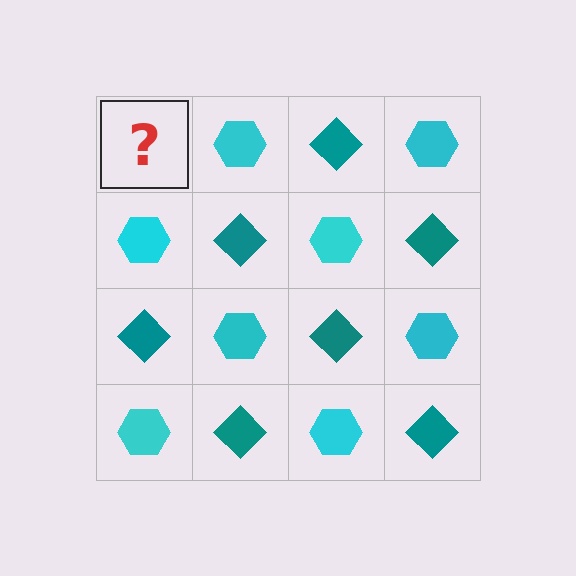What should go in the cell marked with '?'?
The missing cell should contain a teal diamond.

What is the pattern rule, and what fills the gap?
The rule is that it alternates teal diamond and cyan hexagon in a checkerboard pattern. The gap should be filled with a teal diamond.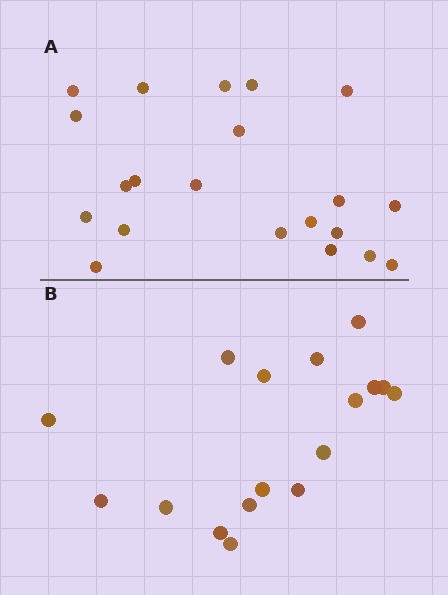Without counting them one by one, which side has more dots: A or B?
Region A (the top region) has more dots.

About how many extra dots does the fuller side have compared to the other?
Region A has about 4 more dots than region B.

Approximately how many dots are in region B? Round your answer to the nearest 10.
About 20 dots. (The exact count is 17, which rounds to 20.)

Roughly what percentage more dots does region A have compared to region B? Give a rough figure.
About 25% more.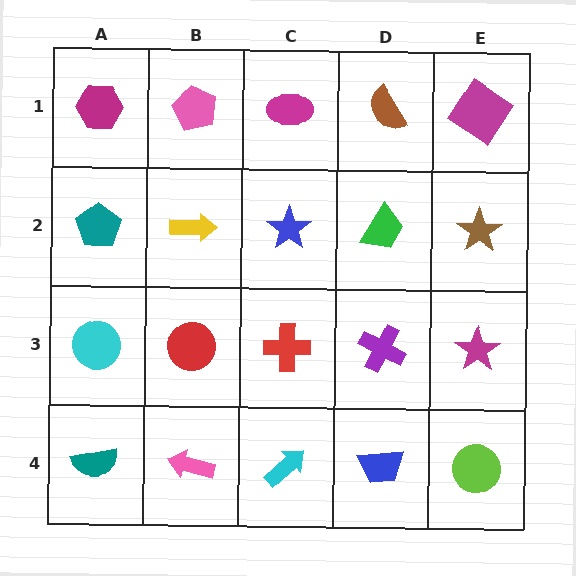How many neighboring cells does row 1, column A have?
2.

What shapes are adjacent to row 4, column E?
A magenta star (row 3, column E), a blue trapezoid (row 4, column D).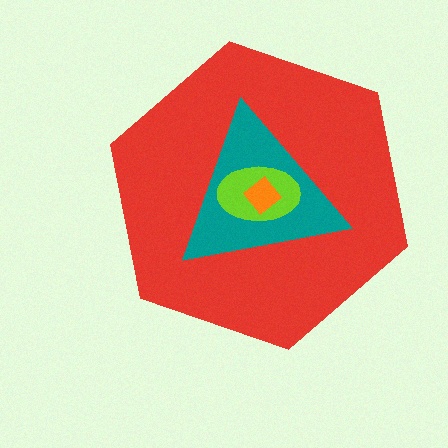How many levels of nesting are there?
4.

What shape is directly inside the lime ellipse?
The orange diamond.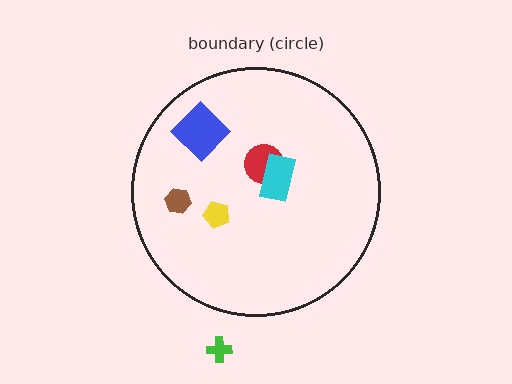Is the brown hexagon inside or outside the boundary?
Inside.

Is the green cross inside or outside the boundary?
Outside.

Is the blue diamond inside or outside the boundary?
Inside.